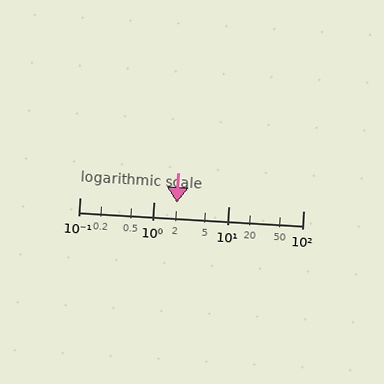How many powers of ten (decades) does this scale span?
The scale spans 3 decades, from 0.1 to 100.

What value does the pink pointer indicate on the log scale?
The pointer indicates approximately 2.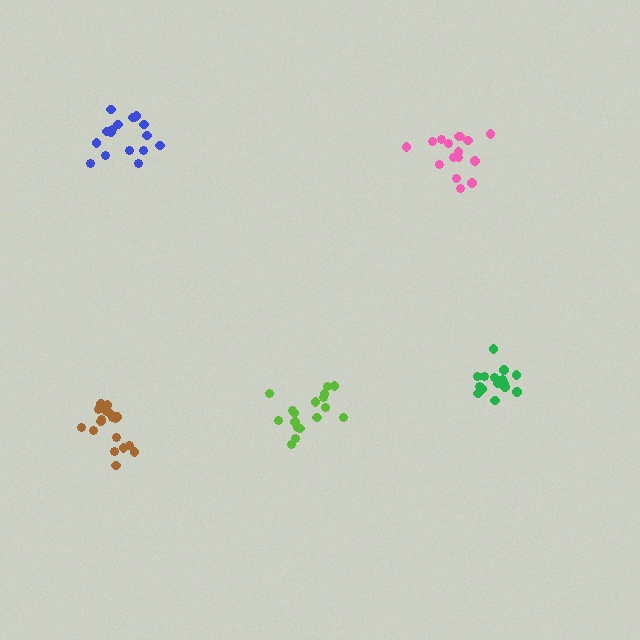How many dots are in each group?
Group 1: 17 dots, Group 2: 19 dots, Group 3: 15 dots, Group 4: 16 dots, Group 5: 17 dots (84 total).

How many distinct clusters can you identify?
There are 5 distinct clusters.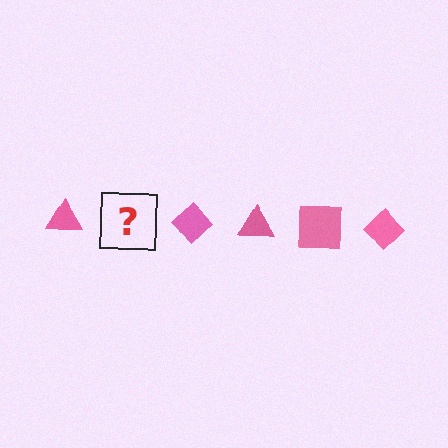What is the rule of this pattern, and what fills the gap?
The rule is that the pattern cycles through triangle, square, diamond shapes in pink. The gap should be filled with a pink square.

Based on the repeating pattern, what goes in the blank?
The blank should be a pink square.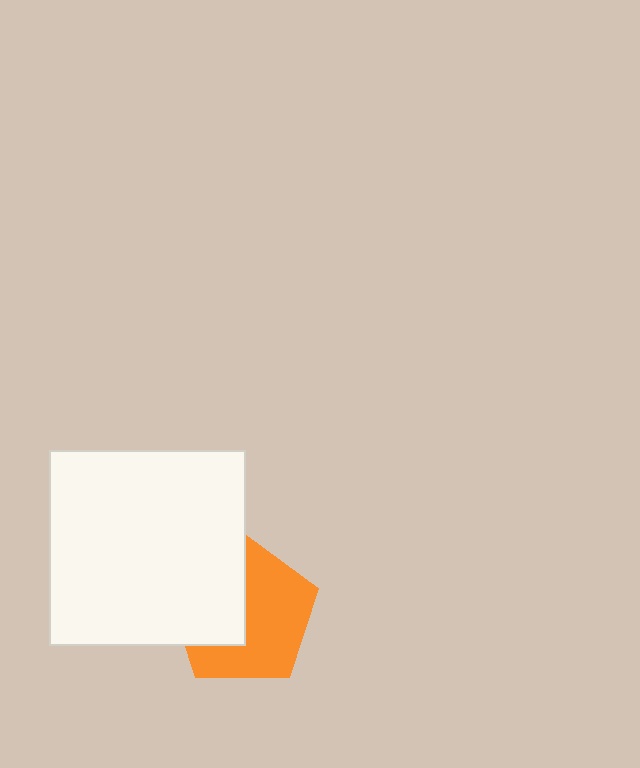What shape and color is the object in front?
The object in front is a white square.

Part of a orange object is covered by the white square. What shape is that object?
It is a pentagon.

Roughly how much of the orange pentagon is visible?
About half of it is visible (roughly 59%).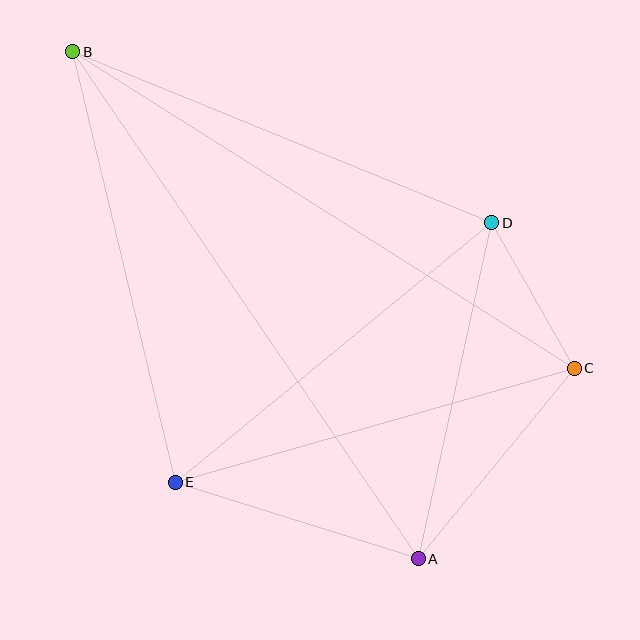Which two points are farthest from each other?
Points A and B are farthest from each other.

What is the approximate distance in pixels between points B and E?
The distance between B and E is approximately 443 pixels.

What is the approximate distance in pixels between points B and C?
The distance between B and C is approximately 593 pixels.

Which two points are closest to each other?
Points C and D are closest to each other.